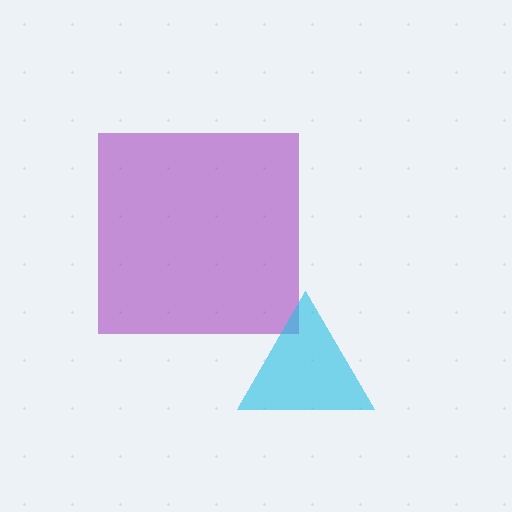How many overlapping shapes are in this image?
There are 2 overlapping shapes in the image.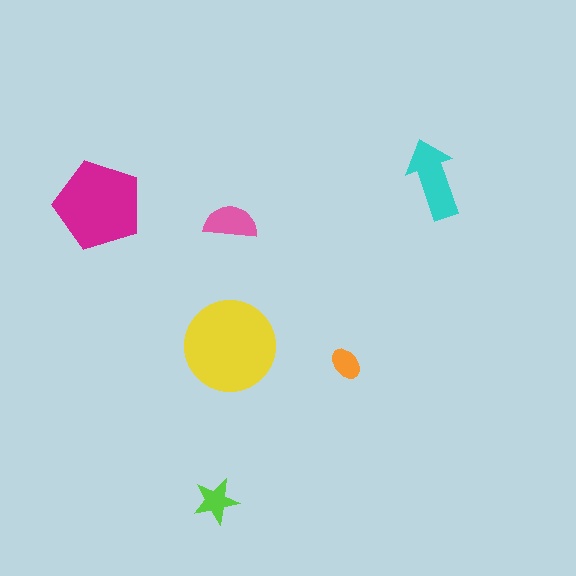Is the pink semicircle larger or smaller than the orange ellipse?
Larger.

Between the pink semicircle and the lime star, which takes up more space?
The pink semicircle.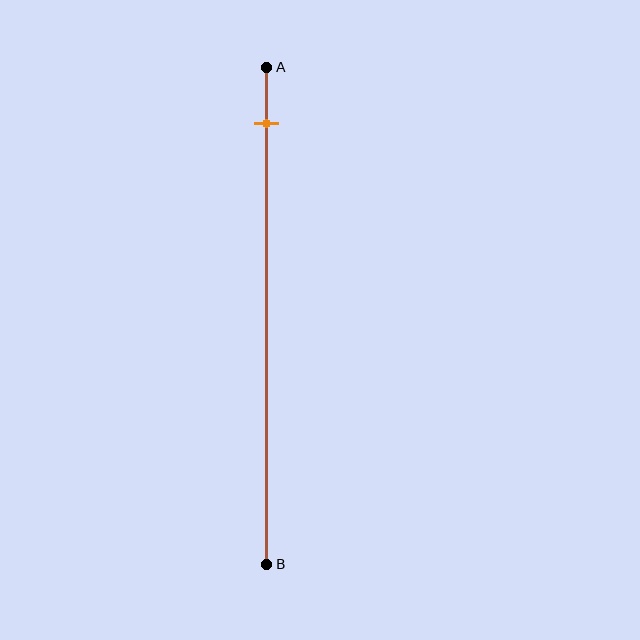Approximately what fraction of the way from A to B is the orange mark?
The orange mark is approximately 10% of the way from A to B.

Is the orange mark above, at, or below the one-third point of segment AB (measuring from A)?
The orange mark is above the one-third point of segment AB.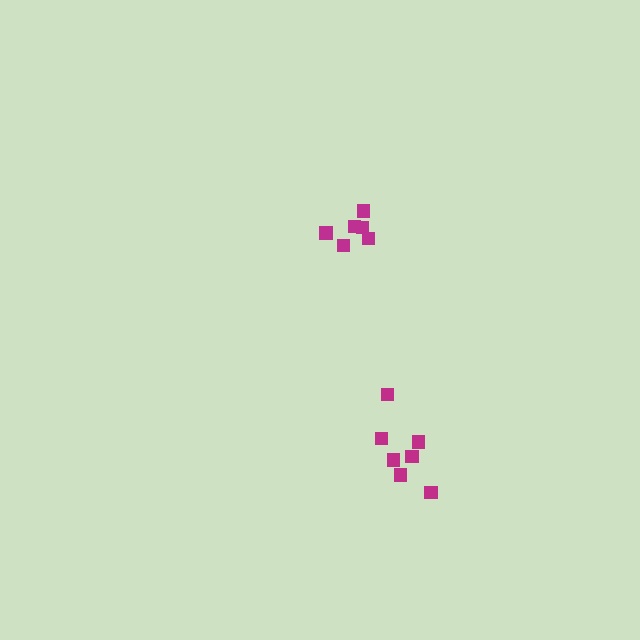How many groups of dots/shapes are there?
There are 2 groups.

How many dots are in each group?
Group 1: 6 dots, Group 2: 7 dots (13 total).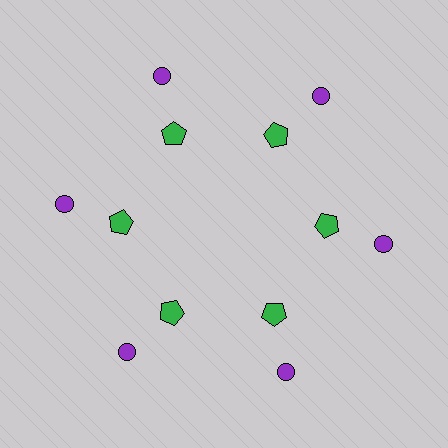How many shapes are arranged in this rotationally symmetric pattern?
There are 12 shapes, arranged in 6 groups of 2.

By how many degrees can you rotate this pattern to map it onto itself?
The pattern maps onto itself every 60 degrees of rotation.